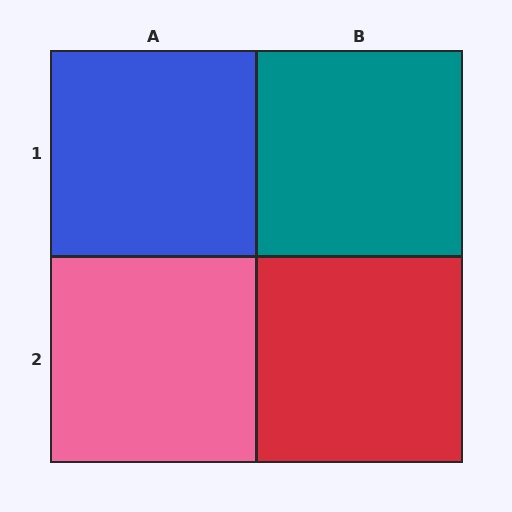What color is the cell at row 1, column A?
Blue.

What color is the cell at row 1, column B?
Teal.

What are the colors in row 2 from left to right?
Pink, red.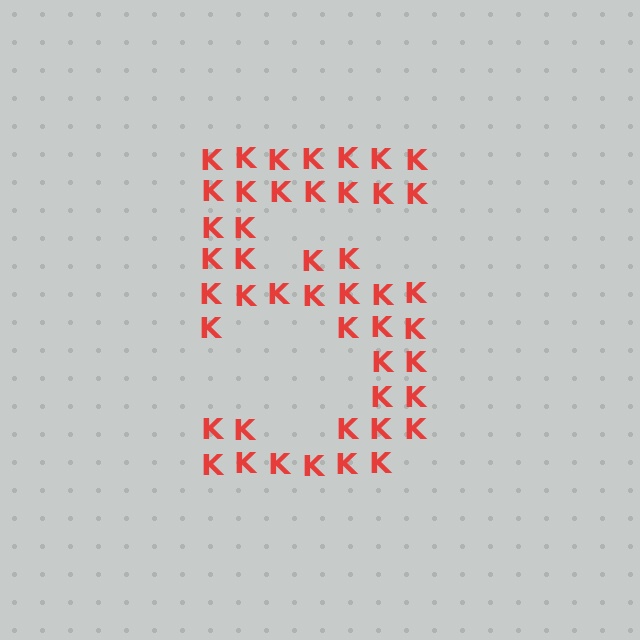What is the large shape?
The large shape is the digit 5.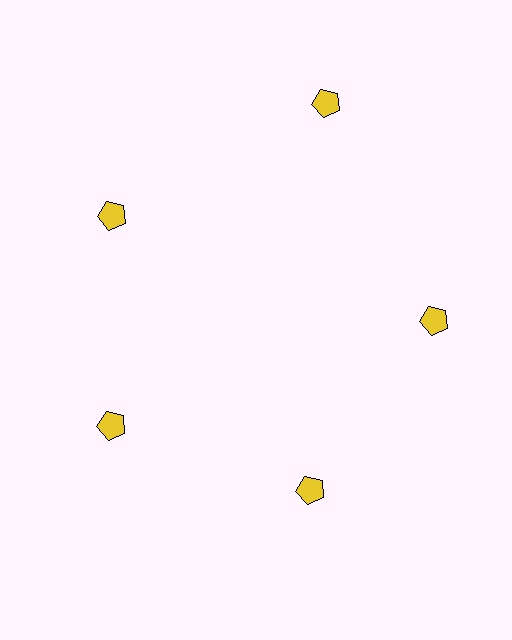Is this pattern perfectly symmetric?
No. The 5 yellow pentagons are arranged in a ring, but one element near the 1 o'clock position is pushed outward from the center, breaking the 5-fold rotational symmetry.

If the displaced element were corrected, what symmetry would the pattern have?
It would have 5-fold rotational symmetry — the pattern would map onto itself every 72 degrees.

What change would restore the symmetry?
The symmetry would be restored by moving it inward, back onto the ring so that all 5 pentagons sit at equal angles and equal distance from the center.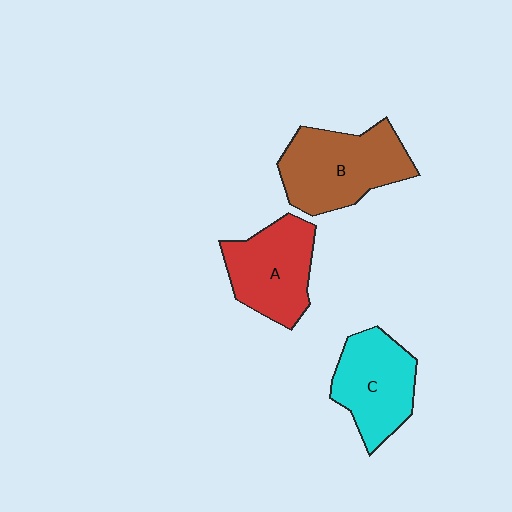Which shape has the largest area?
Shape B (brown).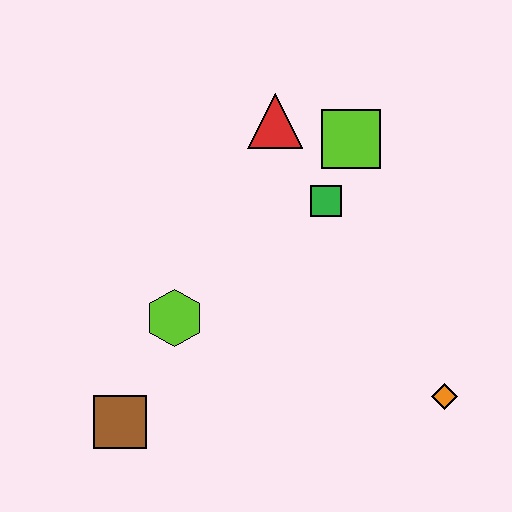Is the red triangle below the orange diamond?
No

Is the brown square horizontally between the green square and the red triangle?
No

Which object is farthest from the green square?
The brown square is farthest from the green square.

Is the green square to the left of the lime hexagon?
No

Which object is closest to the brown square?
The lime hexagon is closest to the brown square.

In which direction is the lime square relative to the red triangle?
The lime square is to the right of the red triangle.